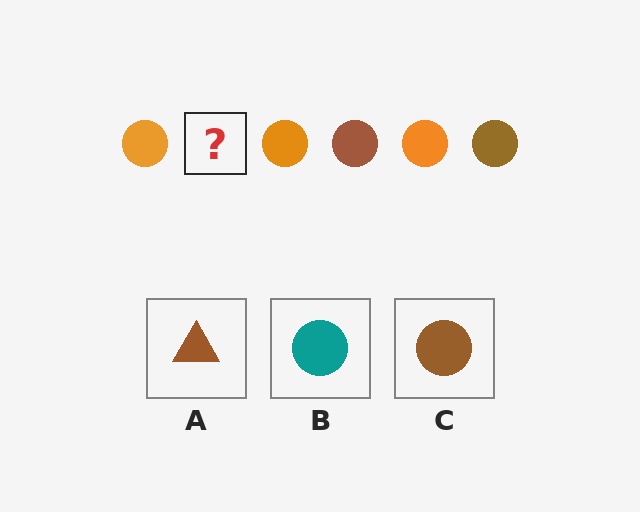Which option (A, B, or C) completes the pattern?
C.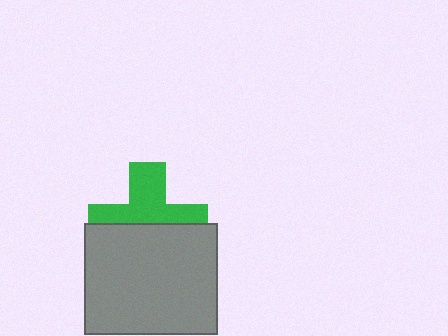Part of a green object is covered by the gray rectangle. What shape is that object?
It is a cross.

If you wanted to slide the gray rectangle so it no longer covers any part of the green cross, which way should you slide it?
Slide it down — that is the most direct way to separate the two shapes.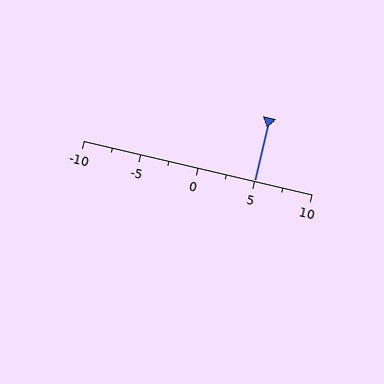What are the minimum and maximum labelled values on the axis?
The axis runs from -10 to 10.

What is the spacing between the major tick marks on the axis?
The major ticks are spaced 5 apart.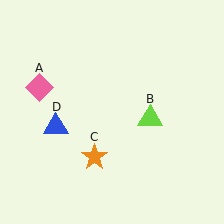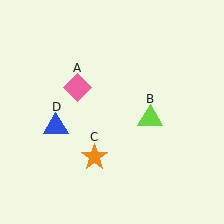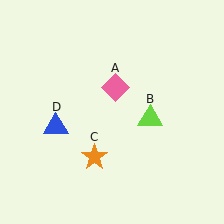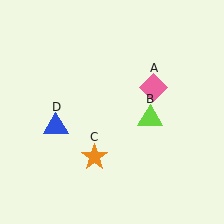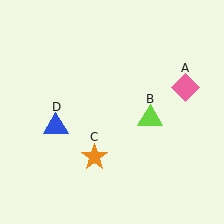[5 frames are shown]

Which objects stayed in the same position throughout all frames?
Lime triangle (object B) and orange star (object C) and blue triangle (object D) remained stationary.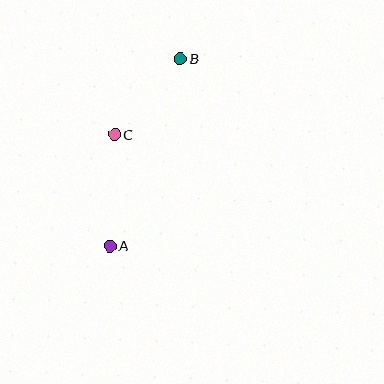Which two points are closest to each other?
Points B and C are closest to each other.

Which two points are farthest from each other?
Points A and B are farthest from each other.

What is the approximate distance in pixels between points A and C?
The distance between A and C is approximately 111 pixels.